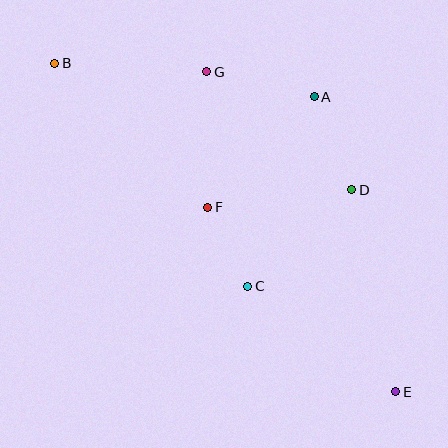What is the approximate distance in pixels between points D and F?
The distance between D and F is approximately 145 pixels.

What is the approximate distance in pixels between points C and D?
The distance between C and D is approximately 142 pixels.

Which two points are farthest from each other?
Points B and E are farthest from each other.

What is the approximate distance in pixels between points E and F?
The distance between E and F is approximately 264 pixels.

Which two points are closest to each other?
Points C and F are closest to each other.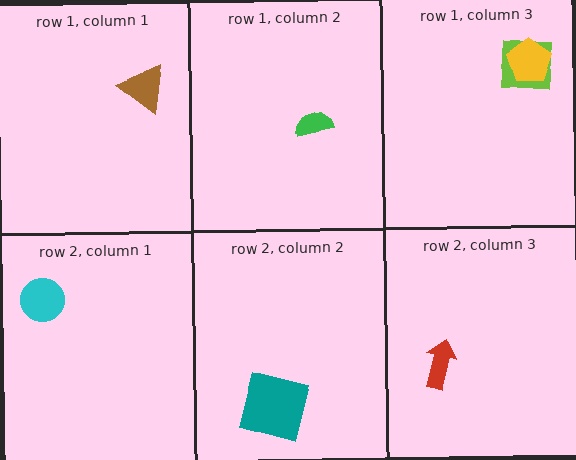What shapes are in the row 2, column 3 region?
The red arrow.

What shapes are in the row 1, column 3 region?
The lime square, the yellow pentagon.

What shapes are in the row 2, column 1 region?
The cyan circle.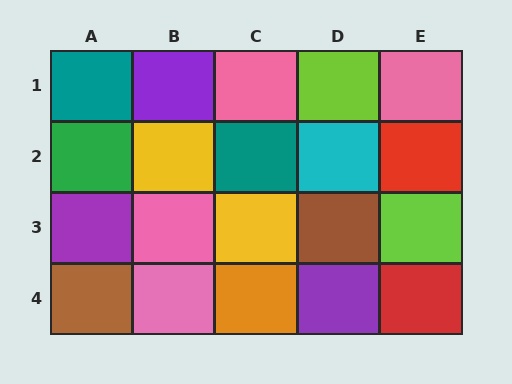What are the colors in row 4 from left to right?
Brown, pink, orange, purple, red.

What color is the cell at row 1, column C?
Pink.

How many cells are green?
1 cell is green.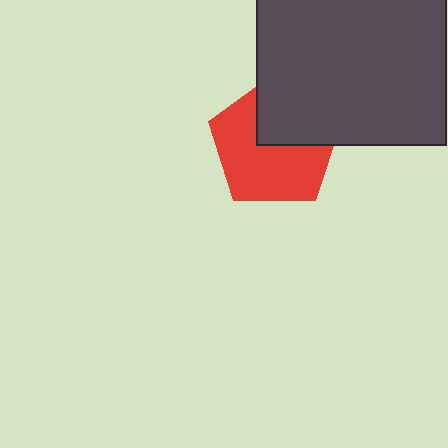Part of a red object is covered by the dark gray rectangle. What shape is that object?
It is a pentagon.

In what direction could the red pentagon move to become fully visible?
The red pentagon could move toward the lower-left. That would shift it out from behind the dark gray rectangle entirely.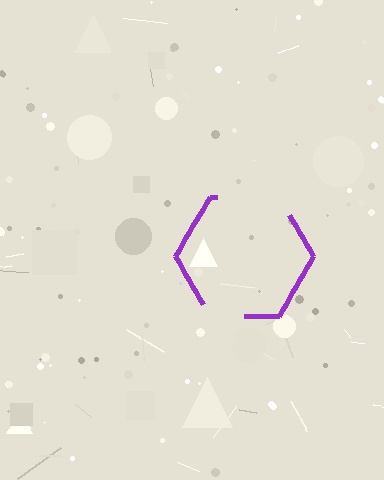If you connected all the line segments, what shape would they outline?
They would outline a hexagon.